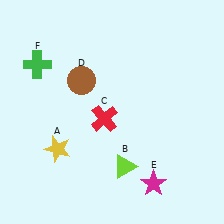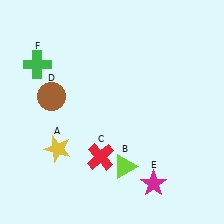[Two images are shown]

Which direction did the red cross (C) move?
The red cross (C) moved down.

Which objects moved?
The objects that moved are: the red cross (C), the brown circle (D).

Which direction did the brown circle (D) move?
The brown circle (D) moved left.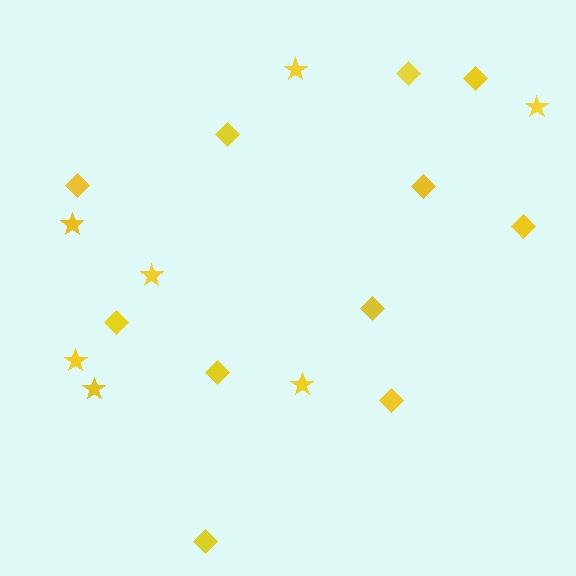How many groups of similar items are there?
There are 2 groups: one group of stars (7) and one group of diamonds (11).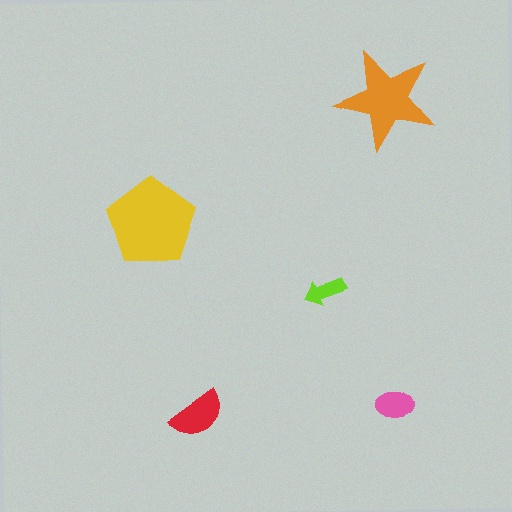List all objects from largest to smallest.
The yellow pentagon, the orange star, the red semicircle, the pink ellipse, the lime arrow.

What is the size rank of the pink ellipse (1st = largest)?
4th.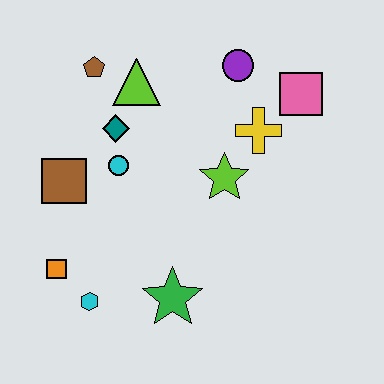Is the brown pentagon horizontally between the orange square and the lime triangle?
Yes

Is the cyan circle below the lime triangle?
Yes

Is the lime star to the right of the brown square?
Yes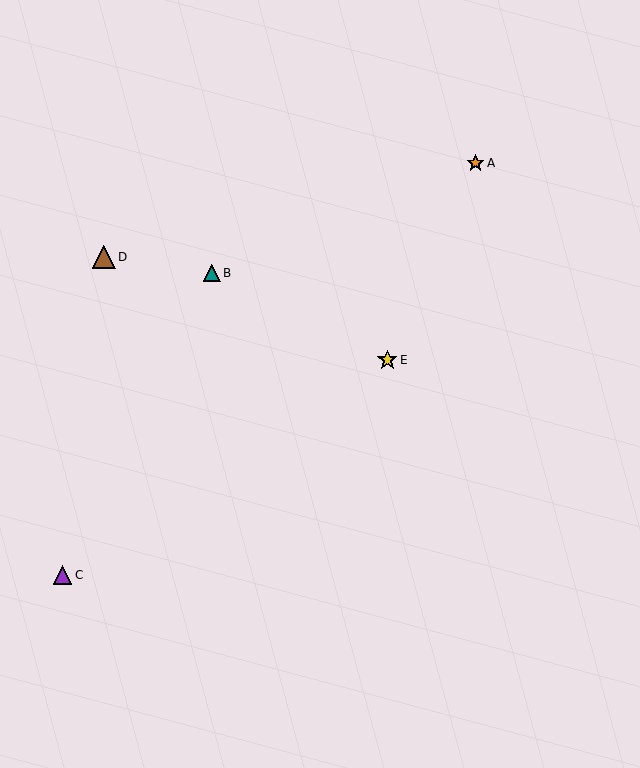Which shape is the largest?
The brown triangle (labeled D) is the largest.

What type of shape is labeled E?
Shape E is a yellow star.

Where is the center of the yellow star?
The center of the yellow star is at (387, 360).